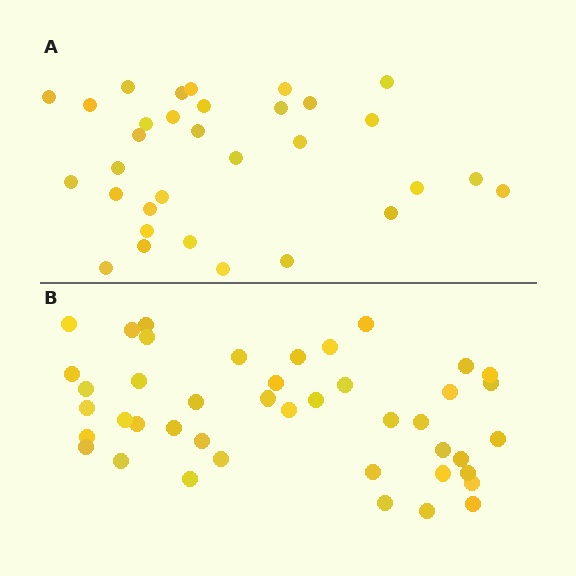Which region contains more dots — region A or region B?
Region B (the bottom region) has more dots.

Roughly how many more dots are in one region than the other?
Region B has roughly 12 or so more dots than region A.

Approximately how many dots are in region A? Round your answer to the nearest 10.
About 30 dots. (The exact count is 32, which rounds to 30.)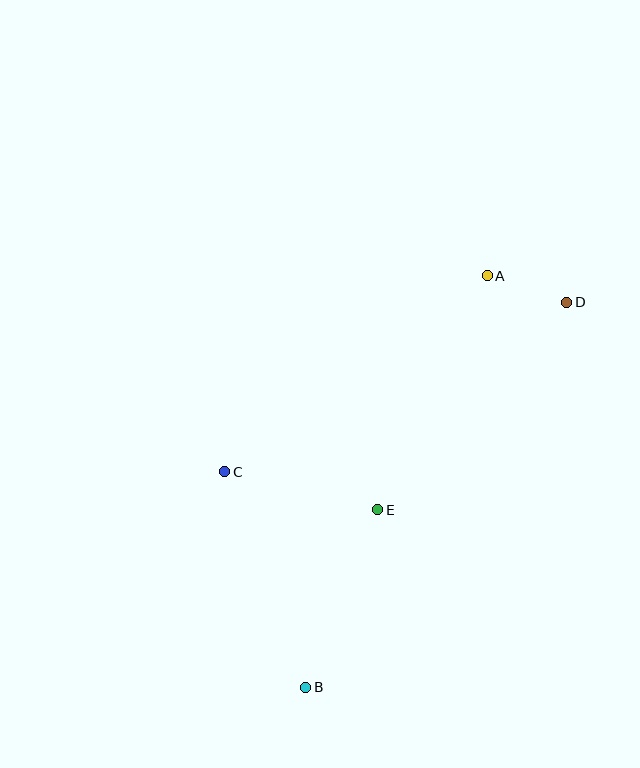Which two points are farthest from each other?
Points B and D are farthest from each other.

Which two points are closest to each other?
Points A and D are closest to each other.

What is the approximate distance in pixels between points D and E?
The distance between D and E is approximately 281 pixels.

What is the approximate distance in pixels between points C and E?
The distance between C and E is approximately 158 pixels.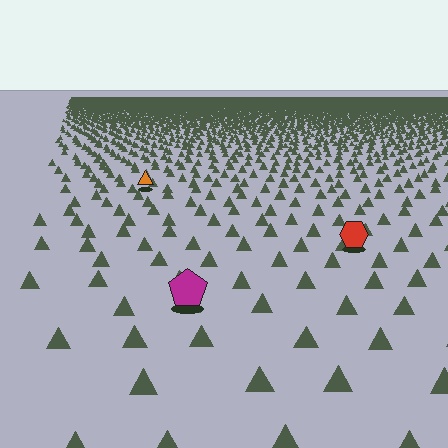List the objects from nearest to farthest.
From nearest to farthest: the magenta pentagon, the red hexagon, the orange triangle.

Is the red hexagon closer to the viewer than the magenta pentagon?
No. The magenta pentagon is closer — you can tell from the texture gradient: the ground texture is coarser near it.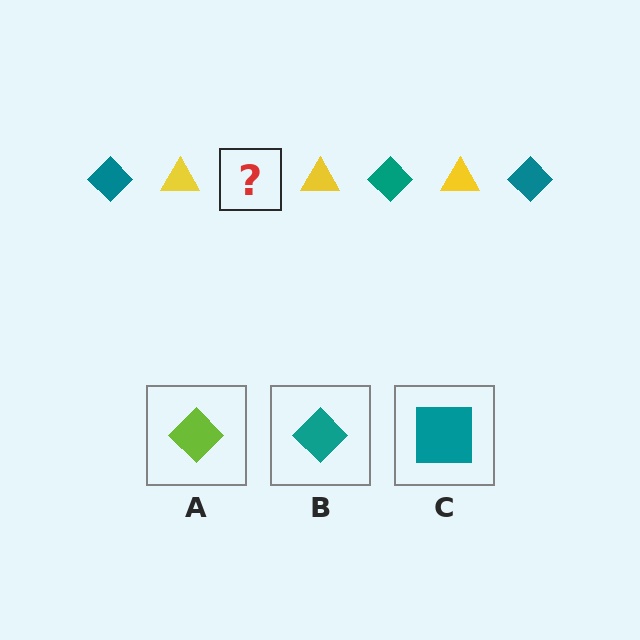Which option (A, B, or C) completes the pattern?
B.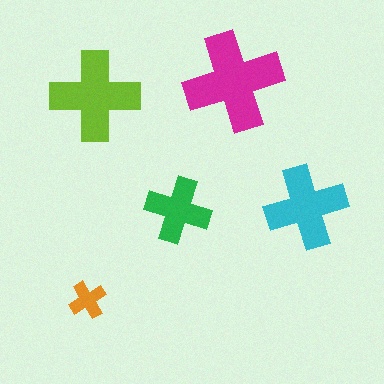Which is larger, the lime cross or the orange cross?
The lime one.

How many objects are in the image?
There are 5 objects in the image.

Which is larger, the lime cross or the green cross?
The lime one.